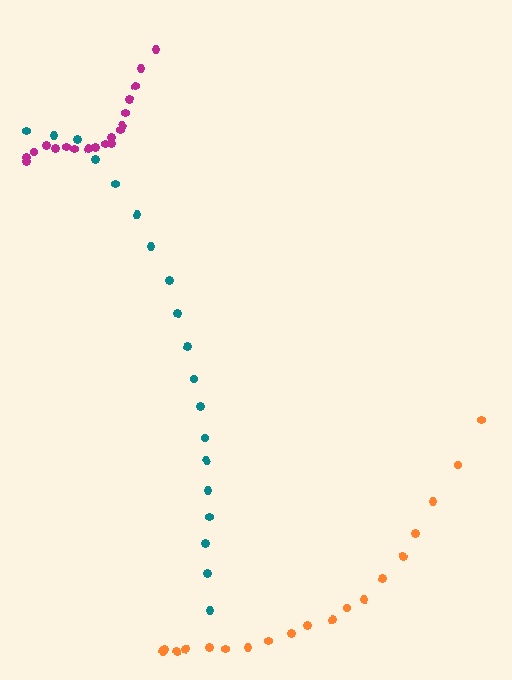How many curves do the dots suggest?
There are 3 distinct paths.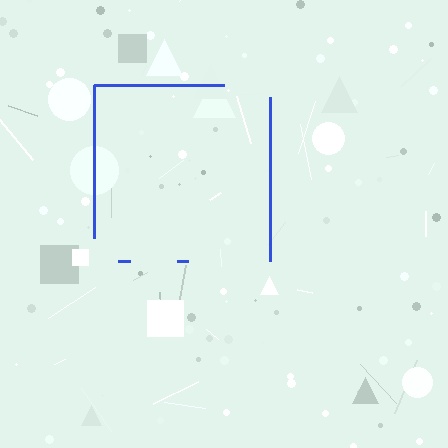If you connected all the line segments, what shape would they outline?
They would outline a square.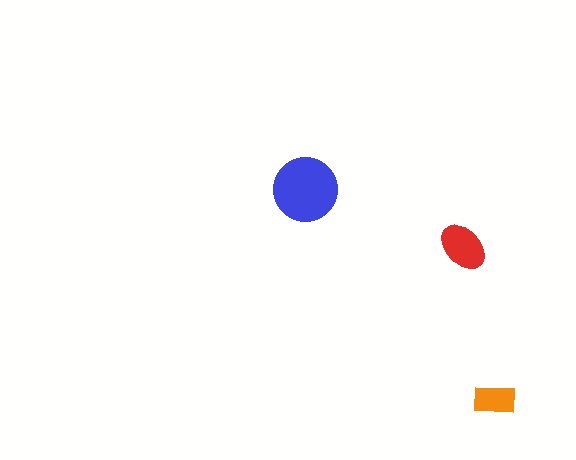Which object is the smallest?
The orange rectangle.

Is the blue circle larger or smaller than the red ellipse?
Larger.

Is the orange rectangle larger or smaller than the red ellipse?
Smaller.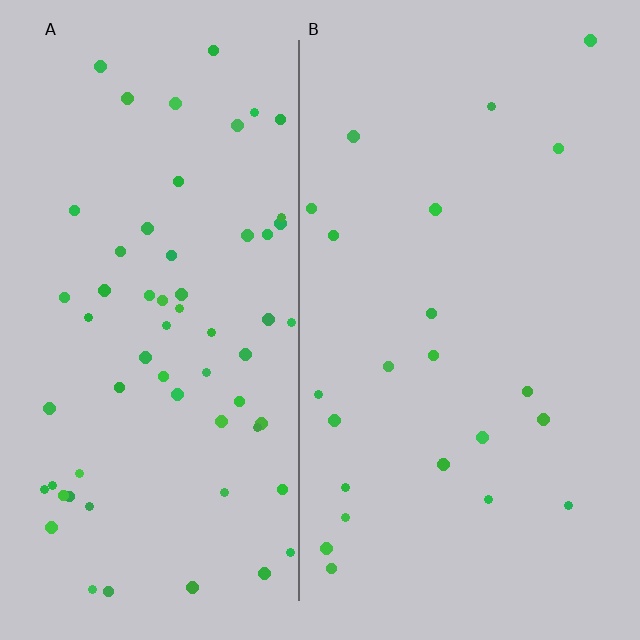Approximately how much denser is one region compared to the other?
Approximately 2.6× — region A over region B.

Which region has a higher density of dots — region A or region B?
A (the left).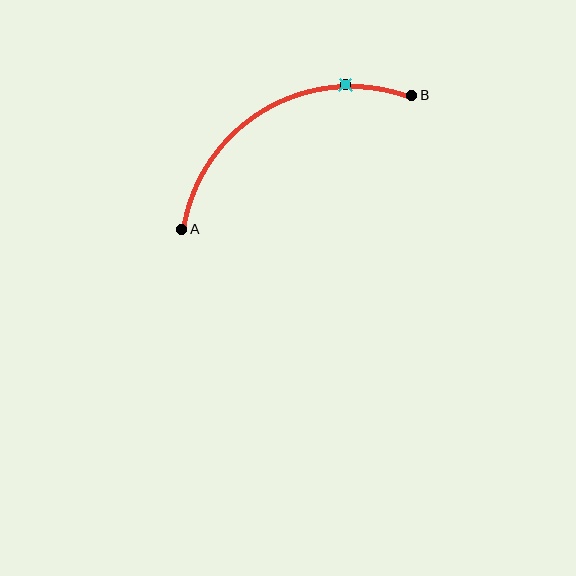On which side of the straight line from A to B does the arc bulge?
The arc bulges above the straight line connecting A and B.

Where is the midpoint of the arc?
The arc midpoint is the point on the curve farthest from the straight line joining A and B. It sits above that line.